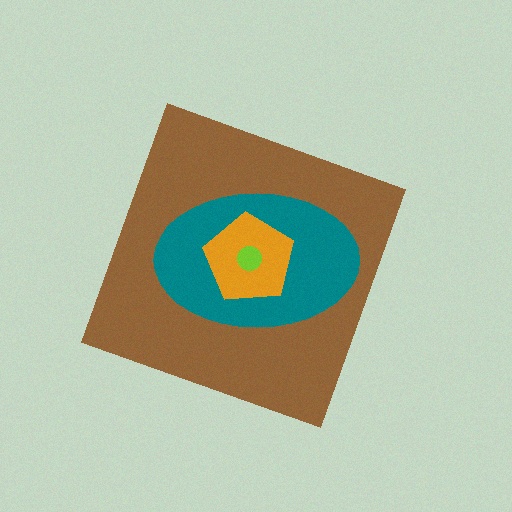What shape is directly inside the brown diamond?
The teal ellipse.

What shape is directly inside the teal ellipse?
The orange pentagon.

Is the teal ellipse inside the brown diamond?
Yes.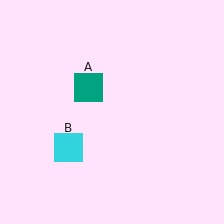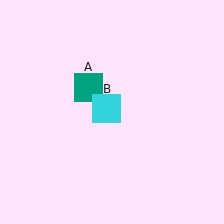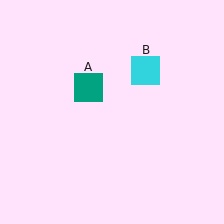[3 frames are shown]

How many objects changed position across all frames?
1 object changed position: cyan square (object B).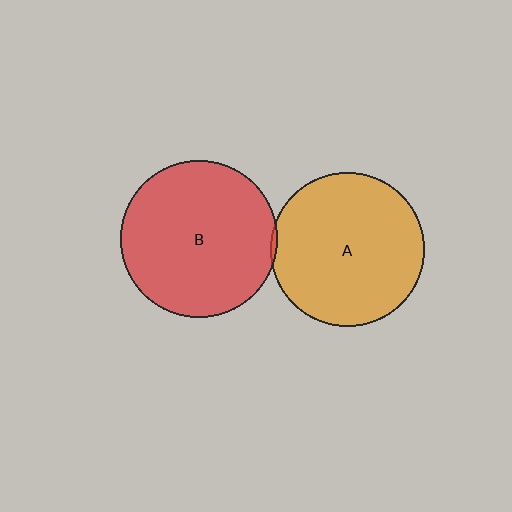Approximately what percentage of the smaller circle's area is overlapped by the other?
Approximately 5%.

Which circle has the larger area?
Circle B (red).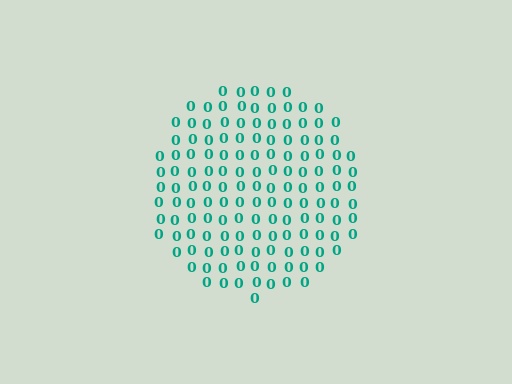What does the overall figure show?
The overall figure shows a circle.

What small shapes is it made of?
It is made of small digit 0's.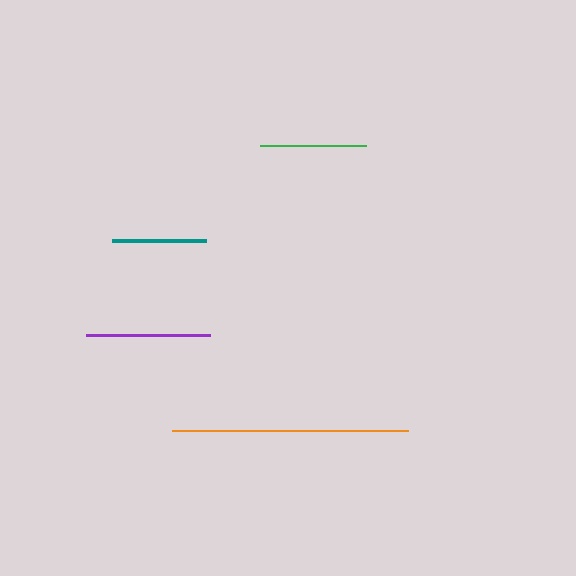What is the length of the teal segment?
The teal segment is approximately 94 pixels long.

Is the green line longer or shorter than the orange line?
The orange line is longer than the green line.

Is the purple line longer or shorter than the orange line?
The orange line is longer than the purple line.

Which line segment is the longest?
The orange line is the longest at approximately 236 pixels.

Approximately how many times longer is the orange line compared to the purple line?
The orange line is approximately 1.9 times the length of the purple line.